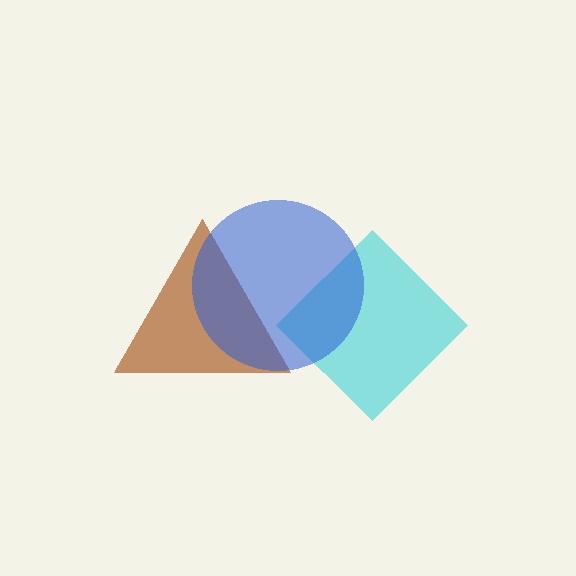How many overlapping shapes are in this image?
There are 3 overlapping shapes in the image.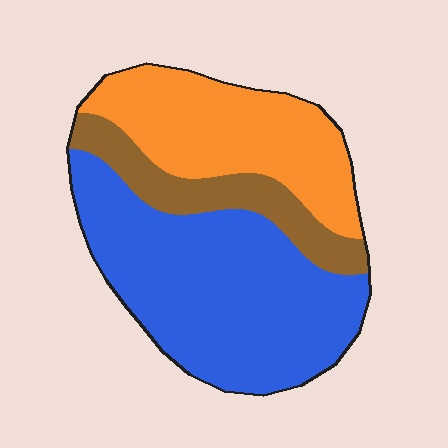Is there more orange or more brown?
Orange.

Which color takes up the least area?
Brown, at roughly 15%.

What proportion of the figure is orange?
Orange covers roughly 30% of the figure.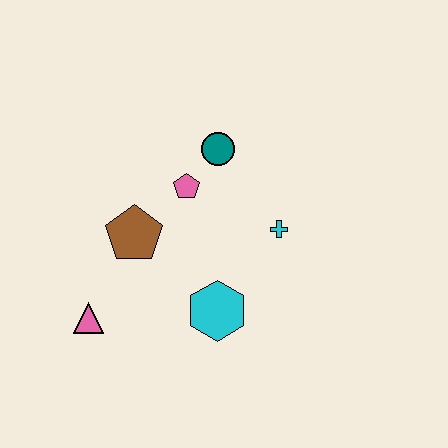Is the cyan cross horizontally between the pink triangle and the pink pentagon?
No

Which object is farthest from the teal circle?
The pink triangle is farthest from the teal circle.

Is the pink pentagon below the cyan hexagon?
No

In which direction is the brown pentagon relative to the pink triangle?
The brown pentagon is above the pink triangle.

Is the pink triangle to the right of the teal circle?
No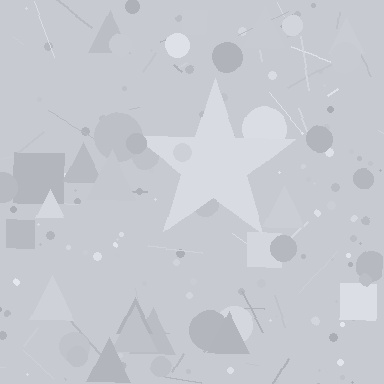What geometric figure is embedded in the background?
A star is embedded in the background.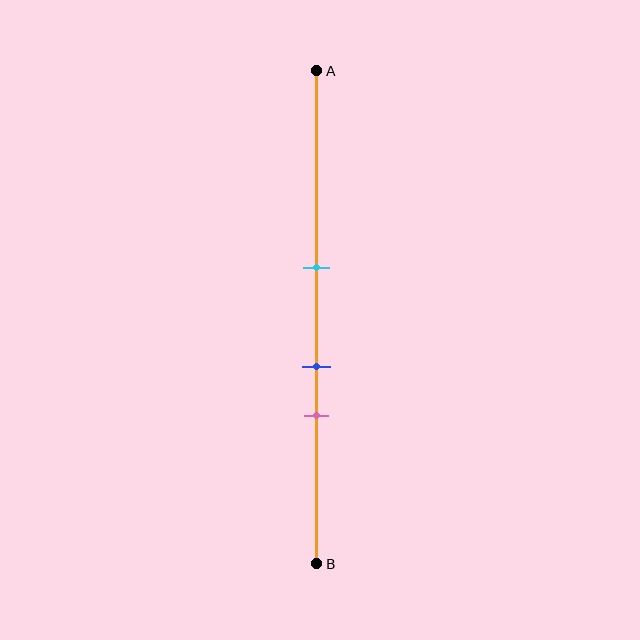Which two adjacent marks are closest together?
The blue and pink marks are the closest adjacent pair.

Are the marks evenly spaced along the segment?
Yes, the marks are approximately evenly spaced.